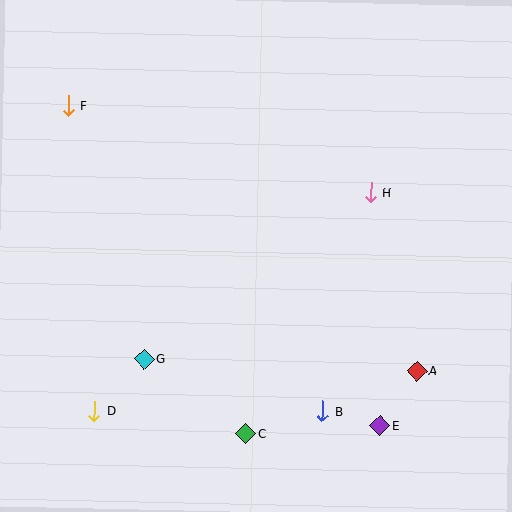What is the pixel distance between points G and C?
The distance between G and C is 126 pixels.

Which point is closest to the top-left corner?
Point F is closest to the top-left corner.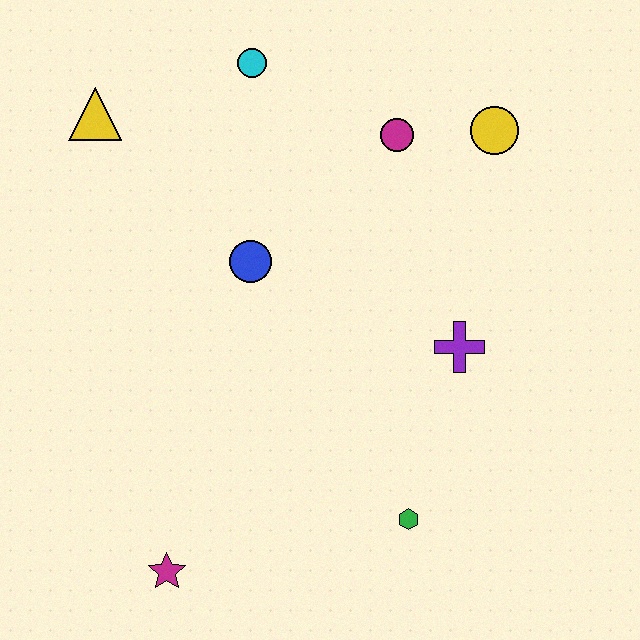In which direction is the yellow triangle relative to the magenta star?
The yellow triangle is above the magenta star.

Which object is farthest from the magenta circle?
The magenta star is farthest from the magenta circle.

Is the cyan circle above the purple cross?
Yes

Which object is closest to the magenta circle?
The yellow circle is closest to the magenta circle.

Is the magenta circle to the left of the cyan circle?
No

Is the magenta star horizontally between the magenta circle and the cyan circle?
No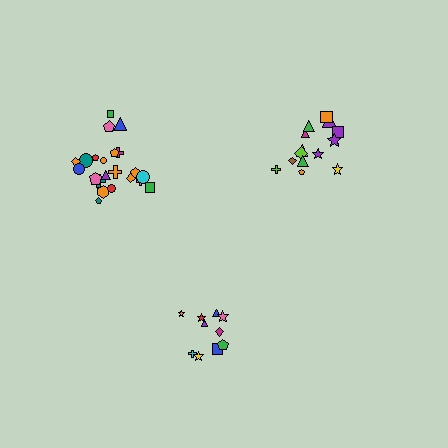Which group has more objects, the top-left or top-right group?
The top-left group.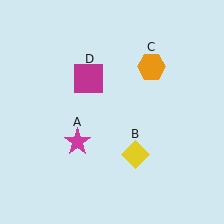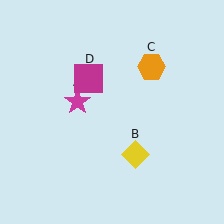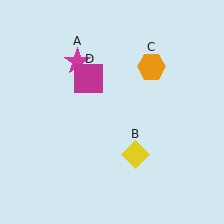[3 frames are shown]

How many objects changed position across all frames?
1 object changed position: magenta star (object A).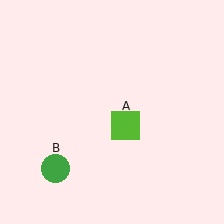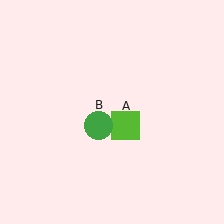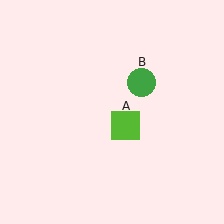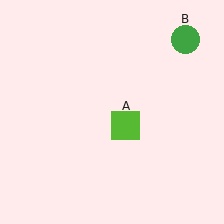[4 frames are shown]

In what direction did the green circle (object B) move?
The green circle (object B) moved up and to the right.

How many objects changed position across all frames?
1 object changed position: green circle (object B).